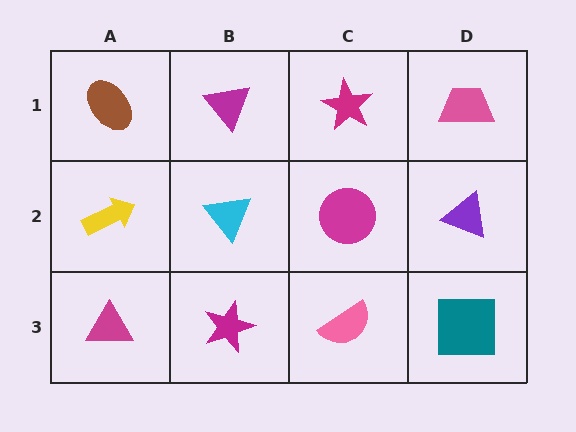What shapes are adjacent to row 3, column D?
A purple triangle (row 2, column D), a pink semicircle (row 3, column C).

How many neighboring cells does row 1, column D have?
2.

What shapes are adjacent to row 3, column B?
A cyan triangle (row 2, column B), a magenta triangle (row 3, column A), a pink semicircle (row 3, column C).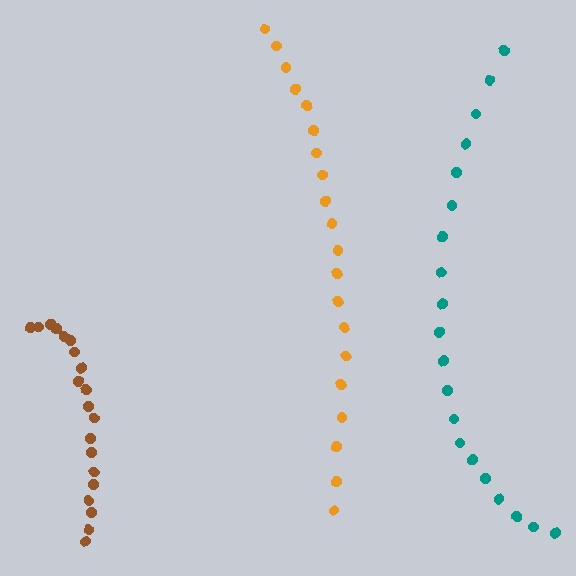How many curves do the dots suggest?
There are 3 distinct paths.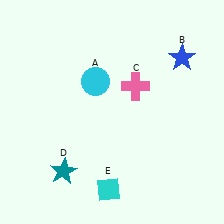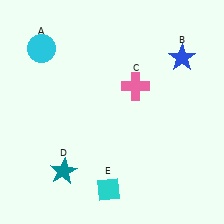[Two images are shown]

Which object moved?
The cyan circle (A) moved left.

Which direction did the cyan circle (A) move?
The cyan circle (A) moved left.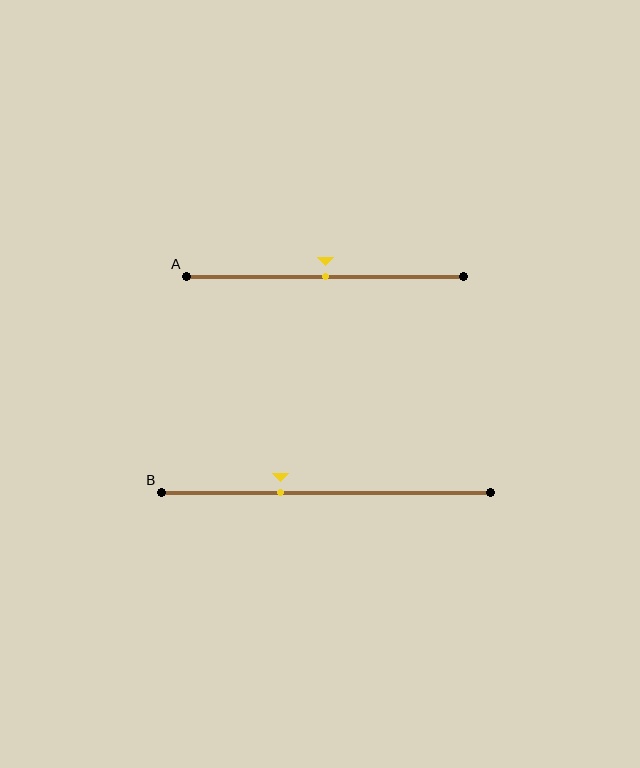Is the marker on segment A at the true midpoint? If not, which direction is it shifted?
Yes, the marker on segment A is at the true midpoint.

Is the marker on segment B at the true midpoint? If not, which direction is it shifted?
No, the marker on segment B is shifted to the left by about 14% of the segment length.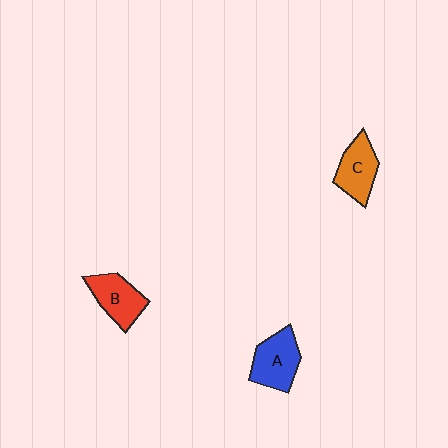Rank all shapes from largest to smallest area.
From largest to smallest: A (blue), B (red), C (orange).